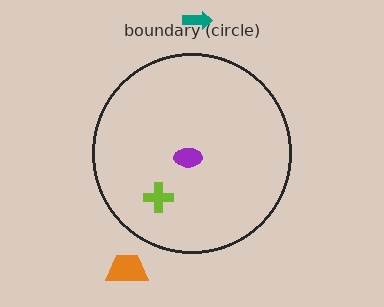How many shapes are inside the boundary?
2 inside, 2 outside.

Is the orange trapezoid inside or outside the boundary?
Outside.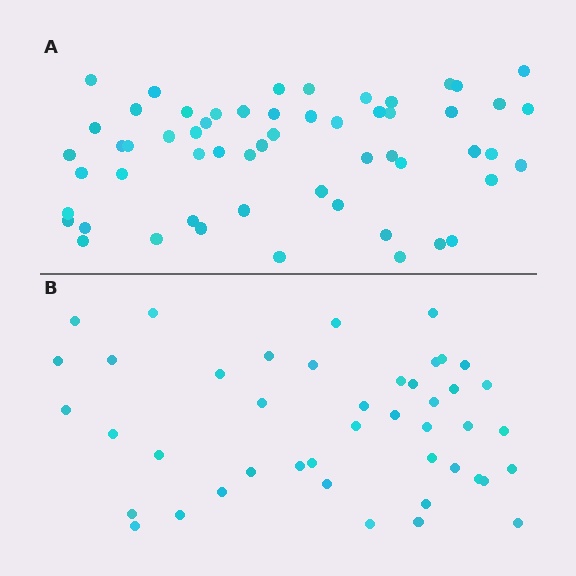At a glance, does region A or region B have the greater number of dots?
Region A (the top region) has more dots.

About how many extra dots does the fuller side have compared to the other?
Region A has approximately 15 more dots than region B.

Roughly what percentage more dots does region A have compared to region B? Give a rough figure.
About 30% more.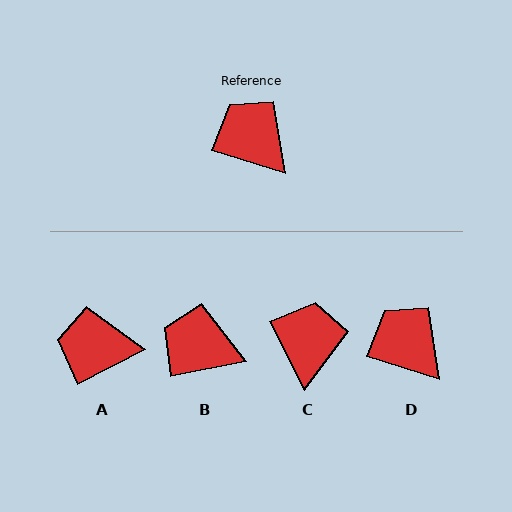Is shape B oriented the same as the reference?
No, it is off by about 29 degrees.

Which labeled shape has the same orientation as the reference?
D.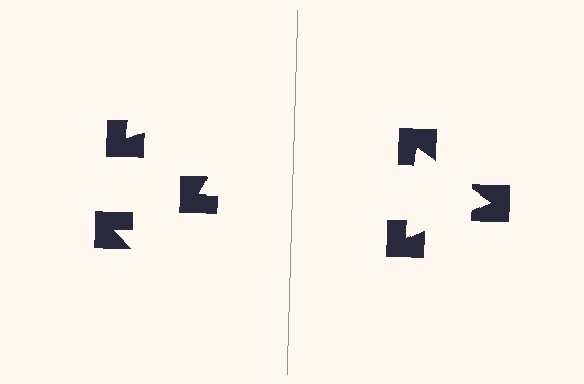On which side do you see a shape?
An illusory triangle appears on the right side. On the left side the wedge cuts are rotated, so no coherent shape forms.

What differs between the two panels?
The notched squares are positioned identically on both sides; only the wedge orientations differ. On the right they align to a triangle; on the left they are misaligned.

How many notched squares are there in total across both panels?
6 — 3 on each side.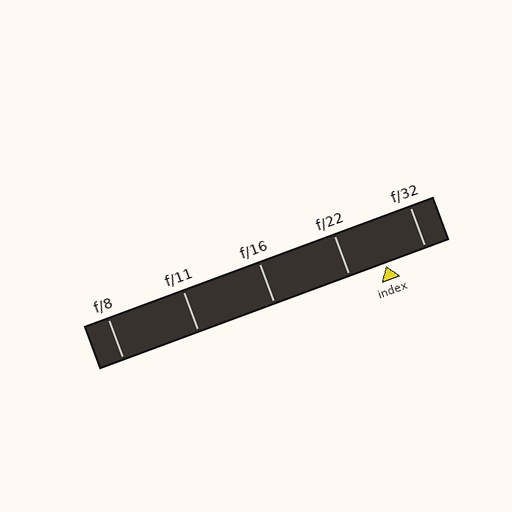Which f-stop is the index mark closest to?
The index mark is closest to f/22.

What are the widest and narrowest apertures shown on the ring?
The widest aperture shown is f/8 and the narrowest is f/32.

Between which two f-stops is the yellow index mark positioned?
The index mark is between f/22 and f/32.